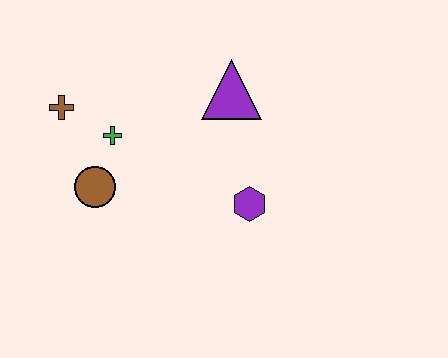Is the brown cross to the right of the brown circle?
No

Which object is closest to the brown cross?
The green cross is closest to the brown cross.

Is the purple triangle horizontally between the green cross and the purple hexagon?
Yes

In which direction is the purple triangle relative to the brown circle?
The purple triangle is to the right of the brown circle.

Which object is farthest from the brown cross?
The purple hexagon is farthest from the brown cross.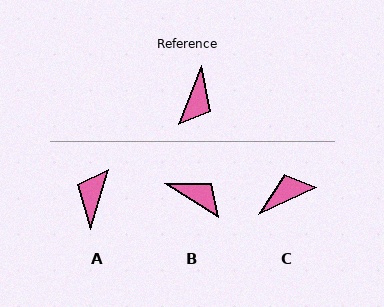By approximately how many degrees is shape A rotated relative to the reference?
Approximately 176 degrees clockwise.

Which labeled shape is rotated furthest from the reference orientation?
A, about 176 degrees away.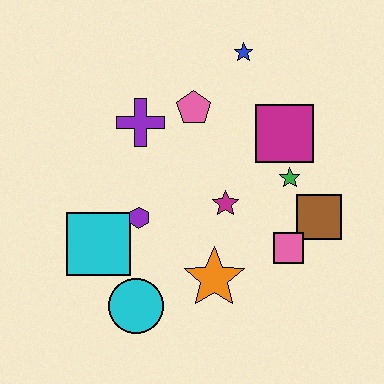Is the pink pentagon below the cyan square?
No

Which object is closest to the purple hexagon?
The cyan square is closest to the purple hexagon.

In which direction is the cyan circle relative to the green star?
The cyan circle is to the left of the green star.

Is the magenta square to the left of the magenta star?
No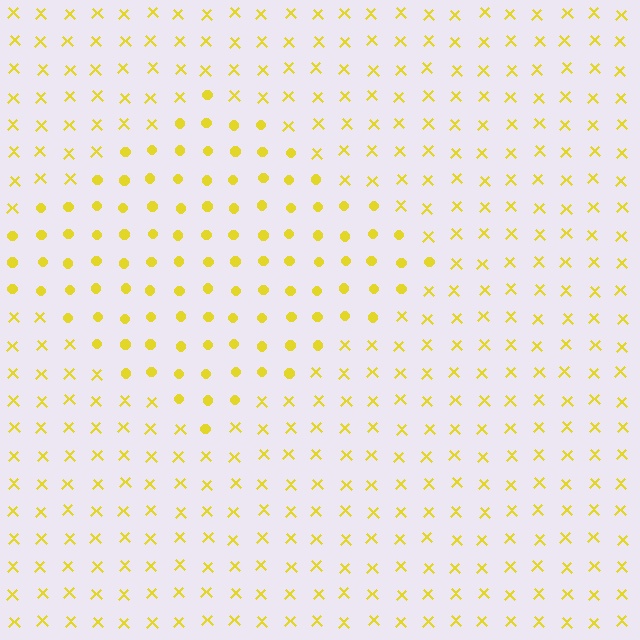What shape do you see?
I see a diamond.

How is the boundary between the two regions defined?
The boundary is defined by a change in element shape: circles inside vs. X marks outside. All elements share the same color and spacing.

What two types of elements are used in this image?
The image uses circles inside the diamond region and X marks outside it.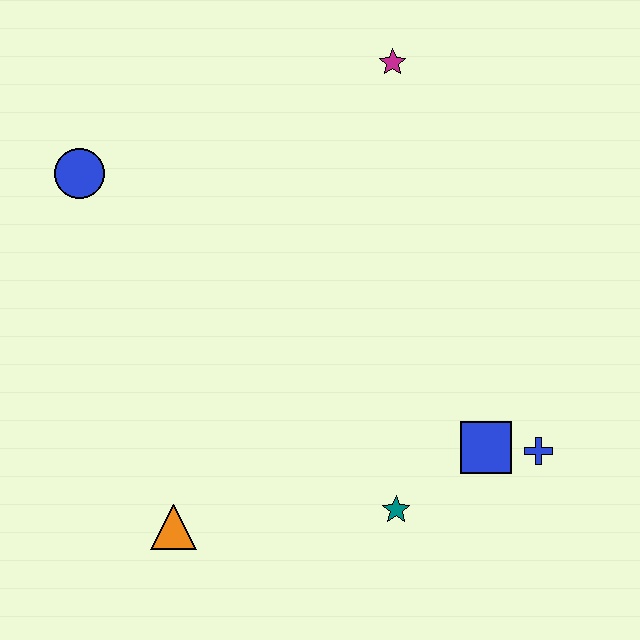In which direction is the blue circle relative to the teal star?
The blue circle is above the teal star.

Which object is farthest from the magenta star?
The orange triangle is farthest from the magenta star.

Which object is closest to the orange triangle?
The teal star is closest to the orange triangle.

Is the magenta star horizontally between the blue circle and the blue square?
Yes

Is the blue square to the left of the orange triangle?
No